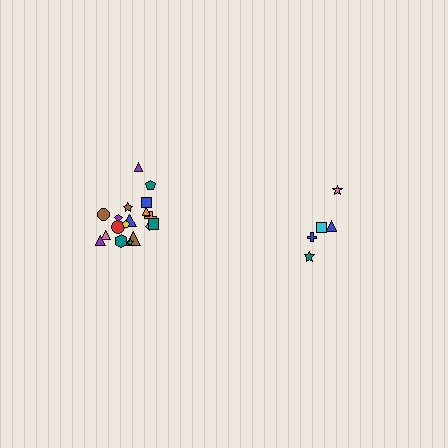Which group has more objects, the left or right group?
The left group.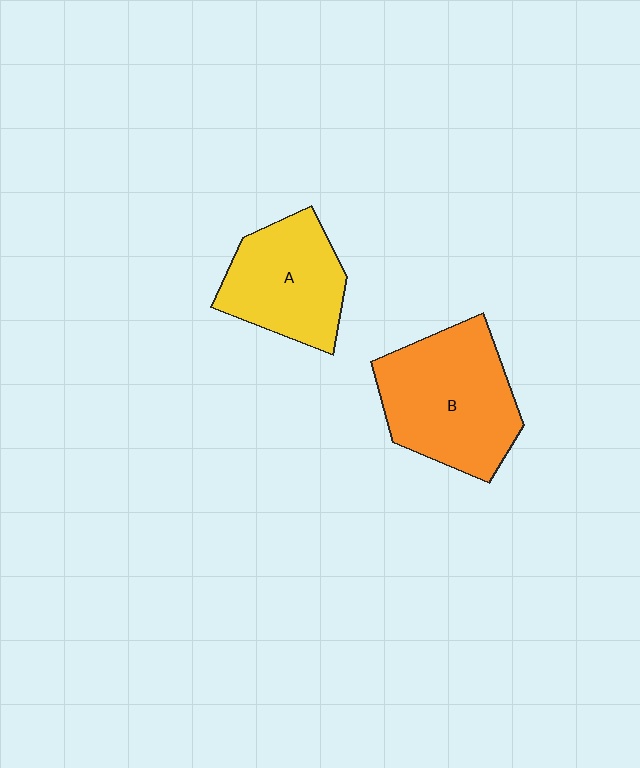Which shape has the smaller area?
Shape A (yellow).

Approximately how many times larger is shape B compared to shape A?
Approximately 1.3 times.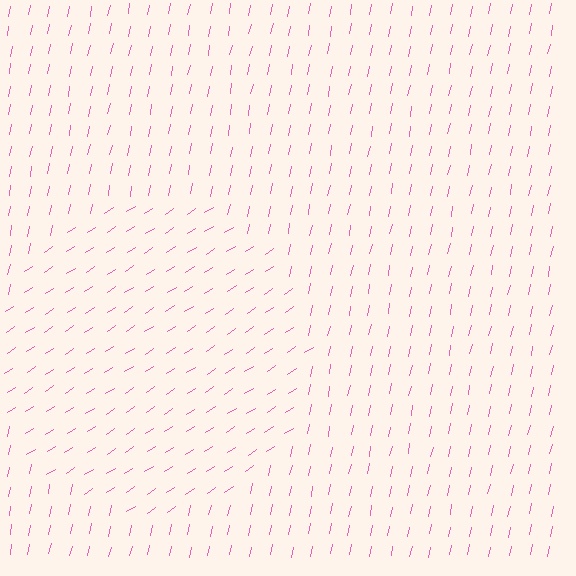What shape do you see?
I see a circle.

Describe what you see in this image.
The image is filled with small pink line segments. A circle region in the image has lines oriented differently from the surrounding lines, creating a visible texture boundary.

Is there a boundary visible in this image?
Yes, there is a texture boundary formed by a change in line orientation.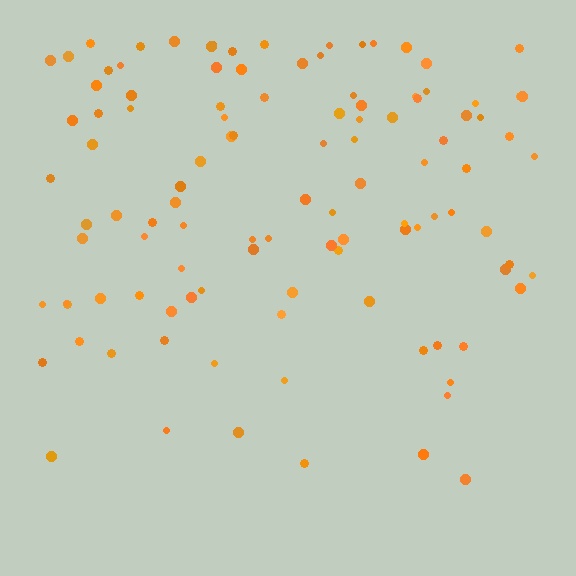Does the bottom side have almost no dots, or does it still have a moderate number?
Still a moderate number, just noticeably fewer than the top.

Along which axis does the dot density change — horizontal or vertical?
Vertical.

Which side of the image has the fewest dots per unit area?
The bottom.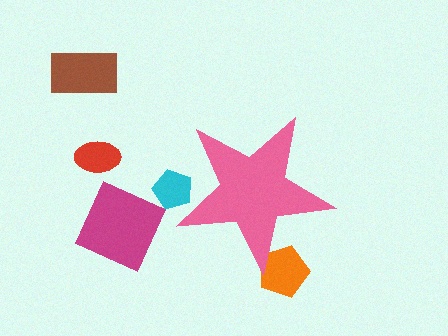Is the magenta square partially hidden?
No, the magenta square is fully visible.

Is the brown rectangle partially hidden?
No, the brown rectangle is fully visible.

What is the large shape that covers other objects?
A pink star.